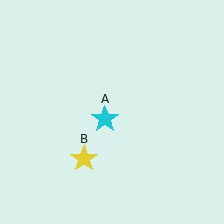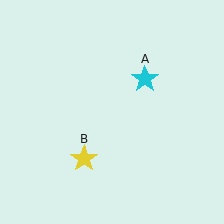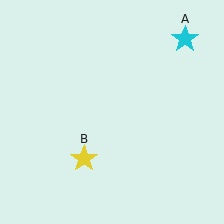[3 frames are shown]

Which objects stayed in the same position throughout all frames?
Yellow star (object B) remained stationary.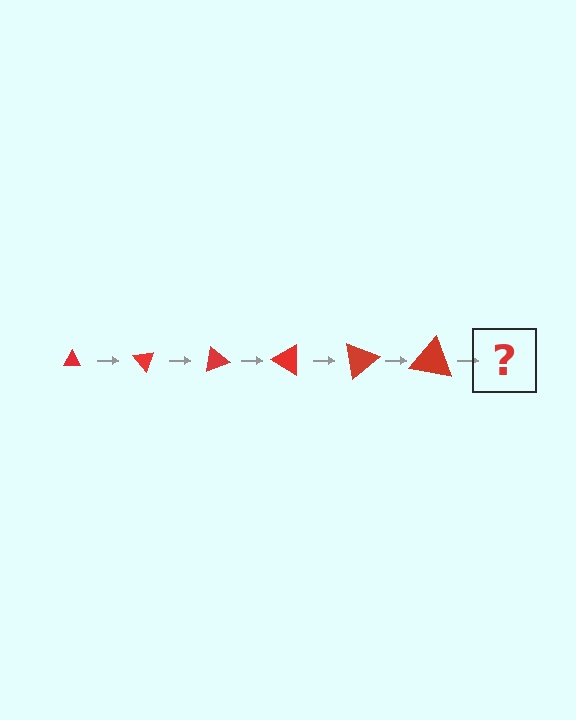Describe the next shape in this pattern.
It should be a triangle, larger than the previous one and rotated 300 degrees from the start.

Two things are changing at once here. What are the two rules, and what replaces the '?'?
The two rules are that the triangle grows larger each step and it rotates 50 degrees each step. The '?' should be a triangle, larger than the previous one and rotated 300 degrees from the start.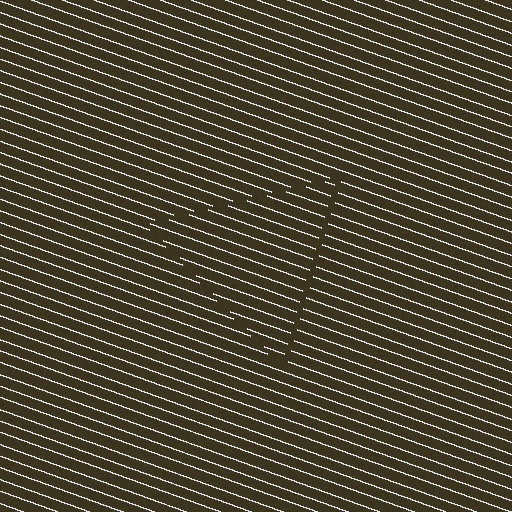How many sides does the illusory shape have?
3 sides — the line-ends trace a triangle.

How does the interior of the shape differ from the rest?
The interior of the shape contains the same grating, shifted by half a period — the contour is defined by the phase discontinuity where line-ends from the inner and outer gratings abut.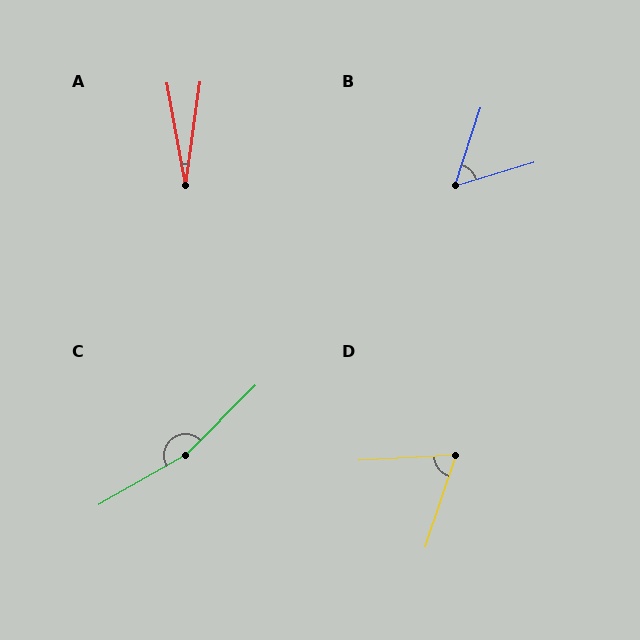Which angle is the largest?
C, at approximately 165 degrees.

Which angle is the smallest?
A, at approximately 18 degrees.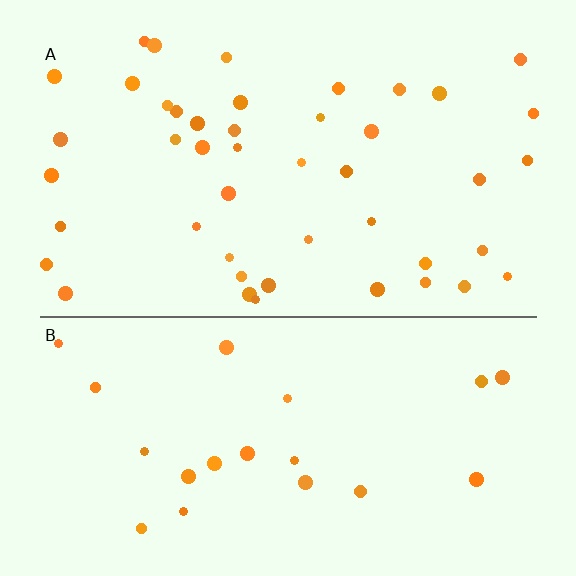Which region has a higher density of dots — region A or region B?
A (the top).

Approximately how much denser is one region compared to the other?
Approximately 2.2× — region A over region B.